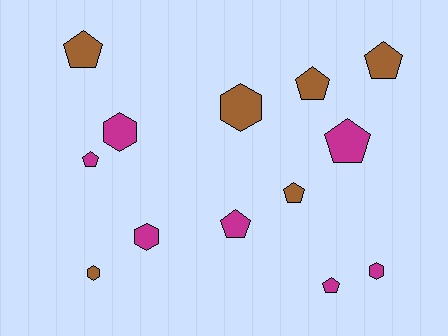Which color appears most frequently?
Magenta, with 7 objects.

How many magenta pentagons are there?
There are 4 magenta pentagons.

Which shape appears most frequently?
Pentagon, with 8 objects.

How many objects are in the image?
There are 13 objects.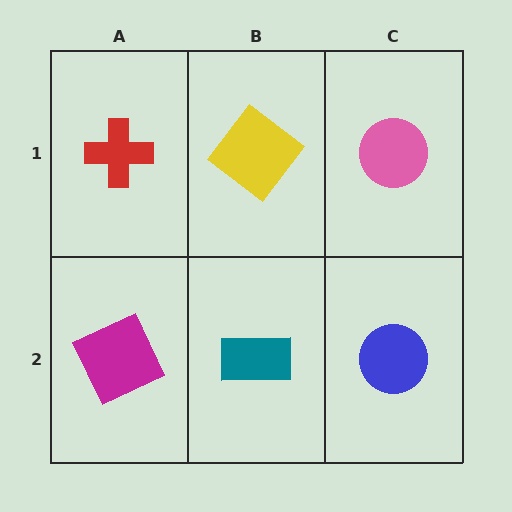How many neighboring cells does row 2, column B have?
3.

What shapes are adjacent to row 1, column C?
A blue circle (row 2, column C), a yellow diamond (row 1, column B).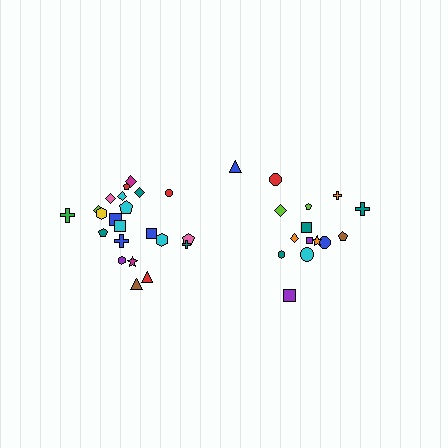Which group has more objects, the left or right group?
The left group.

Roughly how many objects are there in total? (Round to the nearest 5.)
Roughly 35 objects in total.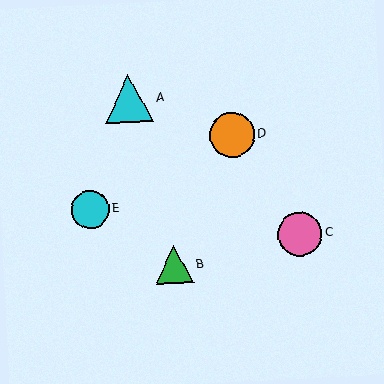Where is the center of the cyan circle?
The center of the cyan circle is at (90, 209).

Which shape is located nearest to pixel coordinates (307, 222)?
The pink circle (labeled C) at (300, 234) is nearest to that location.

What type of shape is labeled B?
Shape B is a green triangle.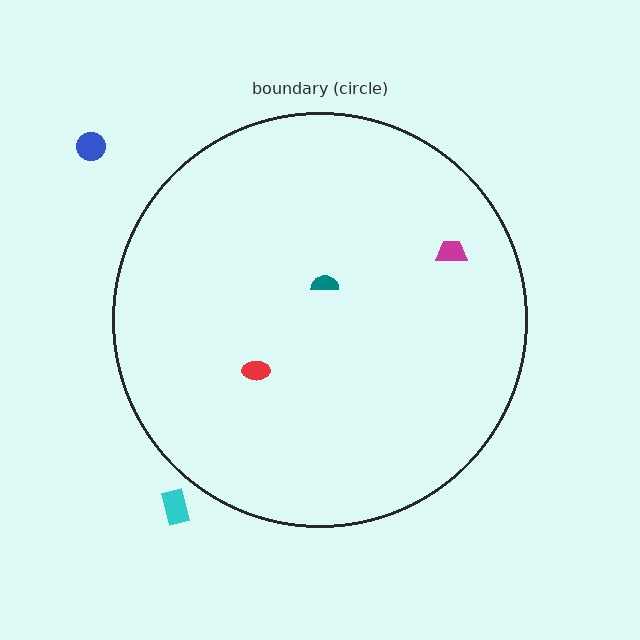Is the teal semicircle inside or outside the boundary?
Inside.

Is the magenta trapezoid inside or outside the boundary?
Inside.